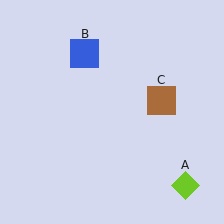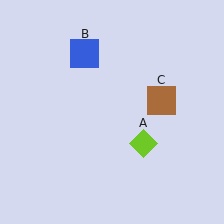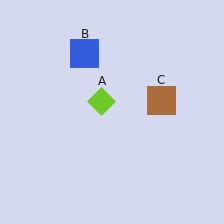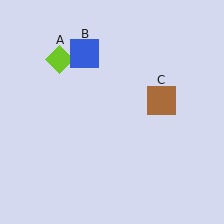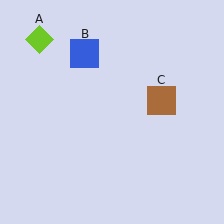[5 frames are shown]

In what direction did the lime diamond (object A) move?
The lime diamond (object A) moved up and to the left.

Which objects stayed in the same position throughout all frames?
Blue square (object B) and brown square (object C) remained stationary.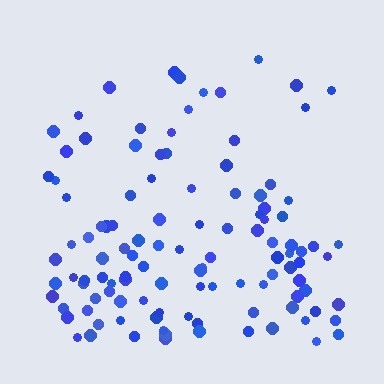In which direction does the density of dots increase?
From top to bottom, with the bottom side densest.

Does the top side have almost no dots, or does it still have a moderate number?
Still a moderate number, just noticeably fewer than the bottom.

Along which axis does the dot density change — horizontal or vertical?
Vertical.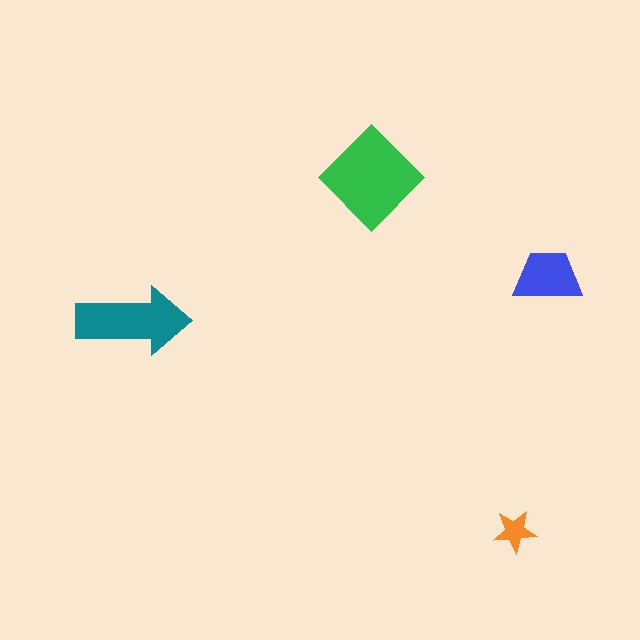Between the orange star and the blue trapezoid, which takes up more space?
The blue trapezoid.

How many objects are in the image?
There are 4 objects in the image.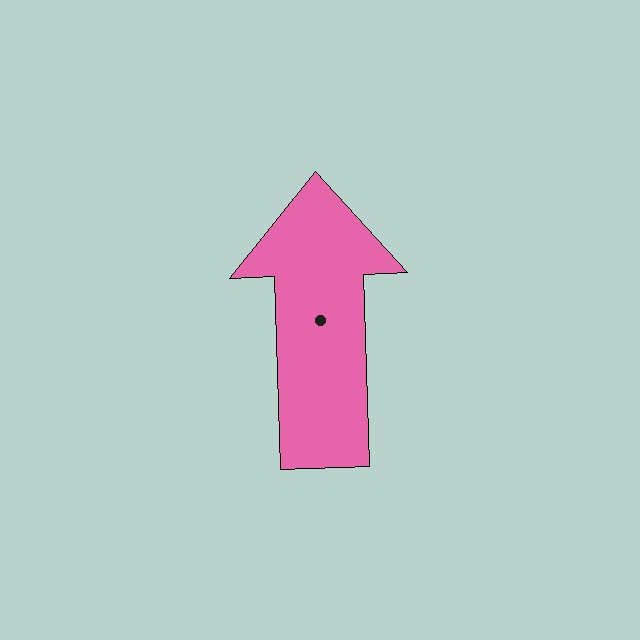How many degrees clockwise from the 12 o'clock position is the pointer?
Approximately 358 degrees.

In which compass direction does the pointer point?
North.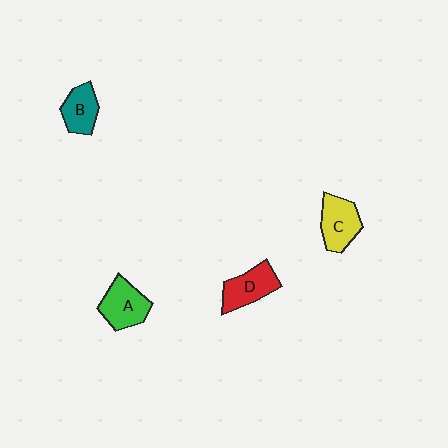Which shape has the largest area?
Shape A (green).